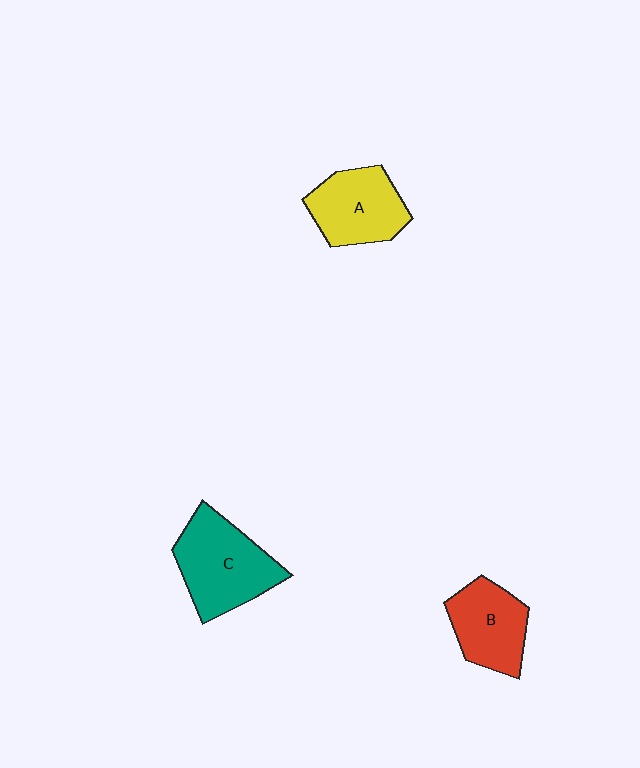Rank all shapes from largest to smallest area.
From largest to smallest: C (teal), A (yellow), B (red).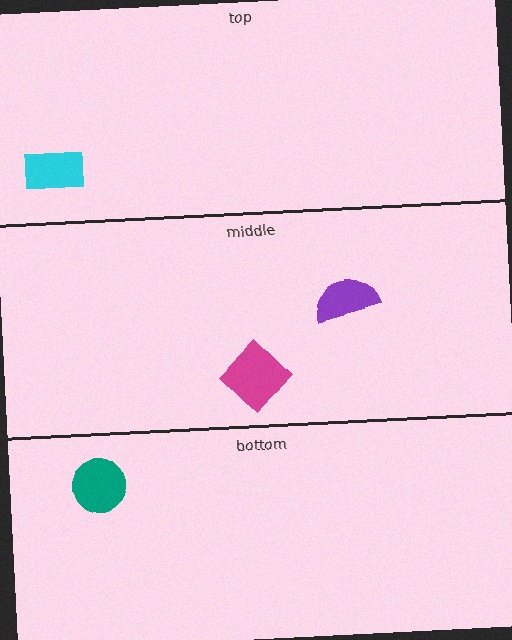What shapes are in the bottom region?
The teal circle.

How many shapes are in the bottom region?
1.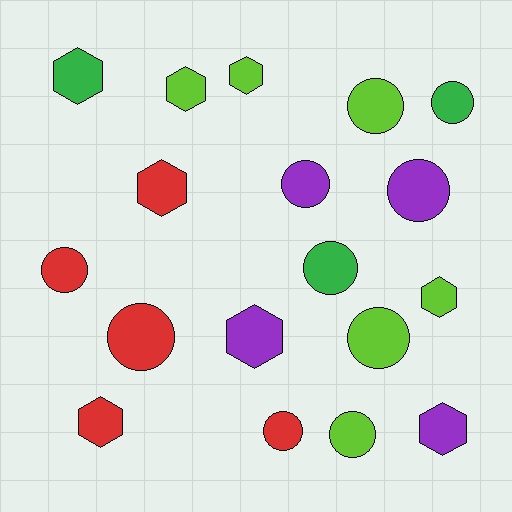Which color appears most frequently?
Lime, with 6 objects.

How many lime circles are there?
There are 3 lime circles.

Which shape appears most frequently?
Circle, with 10 objects.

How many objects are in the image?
There are 18 objects.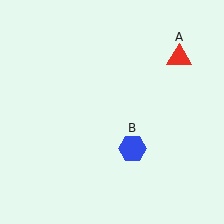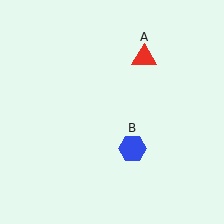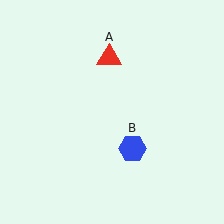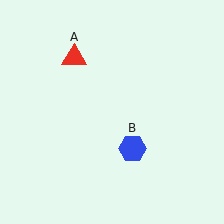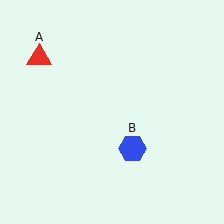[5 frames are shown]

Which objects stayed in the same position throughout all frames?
Blue hexagon (object B) remained stationary.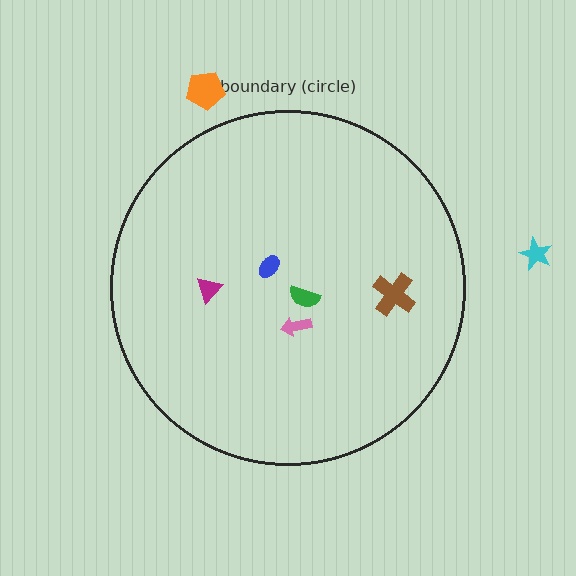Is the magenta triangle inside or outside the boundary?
Inside.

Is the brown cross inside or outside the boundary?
Inside.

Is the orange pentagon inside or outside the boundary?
Outside.